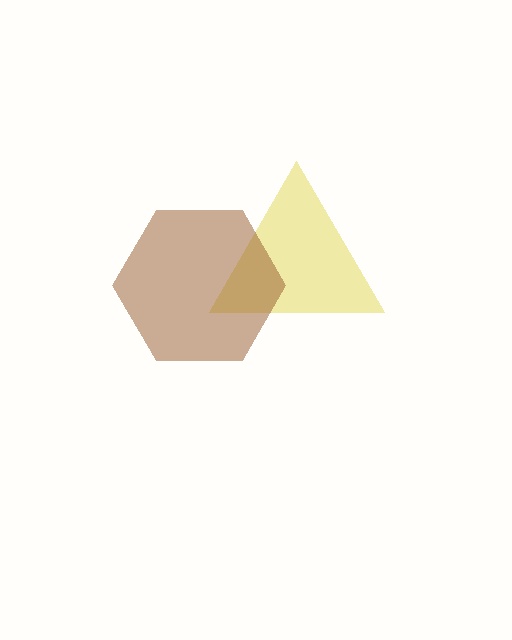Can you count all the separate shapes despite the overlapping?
Yes, there are 2 separate shapes.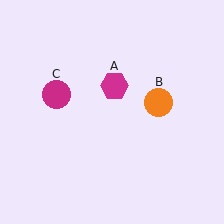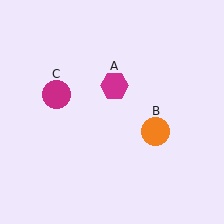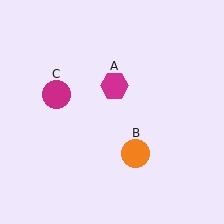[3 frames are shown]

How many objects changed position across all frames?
1 object changed position: orange circle (object B).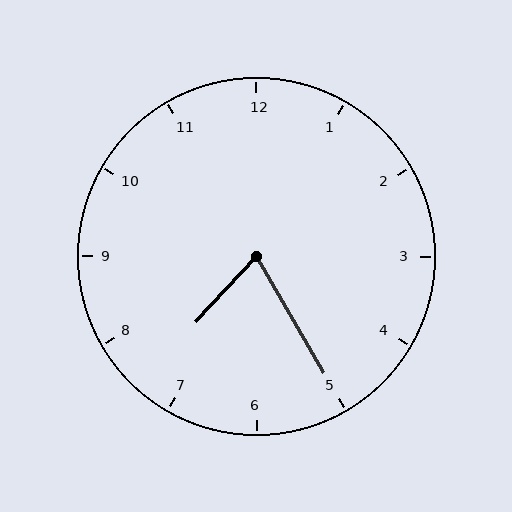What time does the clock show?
7:25.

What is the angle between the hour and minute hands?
Approximately 72 degrees.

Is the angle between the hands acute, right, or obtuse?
It is acute.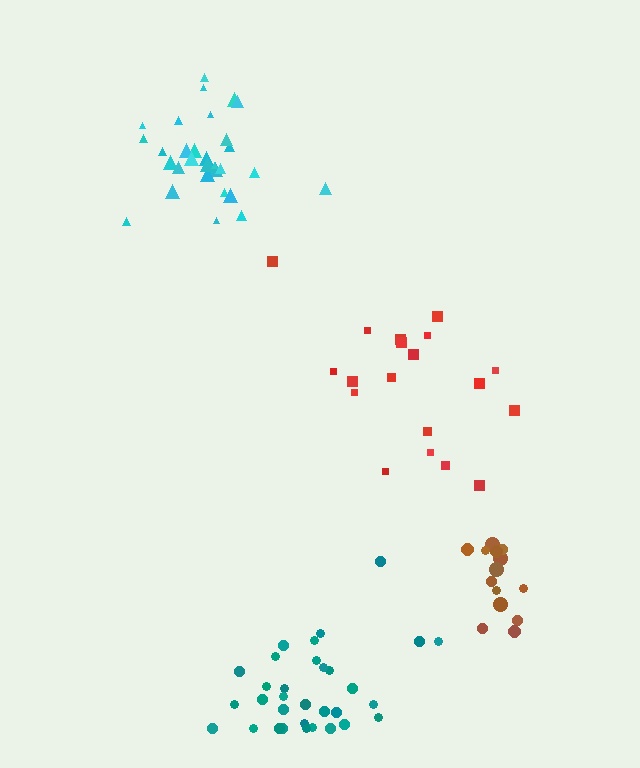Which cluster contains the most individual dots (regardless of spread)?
Teal (32).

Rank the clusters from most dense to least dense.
cyan, brown, teal, red.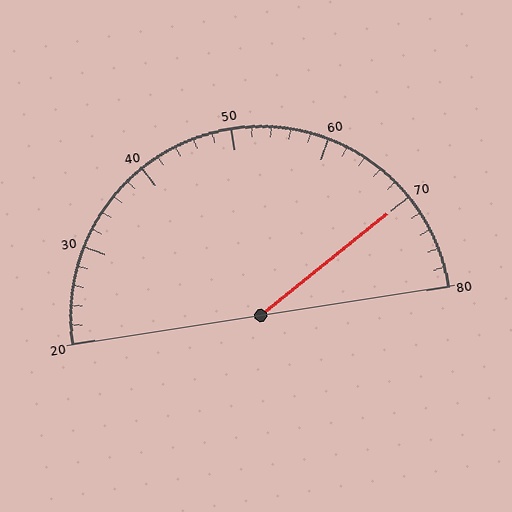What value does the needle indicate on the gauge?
The needle indicates approximately 70.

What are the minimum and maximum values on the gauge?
The gauge ranges from 20 to 80.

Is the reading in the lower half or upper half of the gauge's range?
The reading is in the upper half of the range (20 to 80).